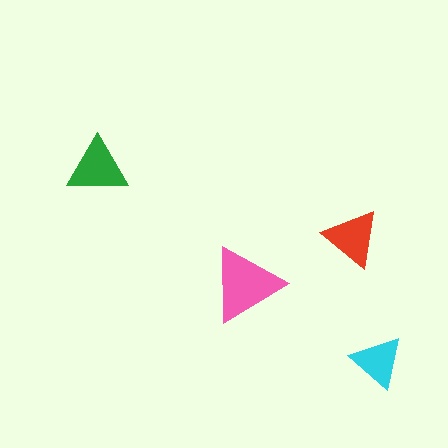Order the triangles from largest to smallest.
the pink one, the green one, the red one, the cyan one.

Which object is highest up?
The green triangle is topmost.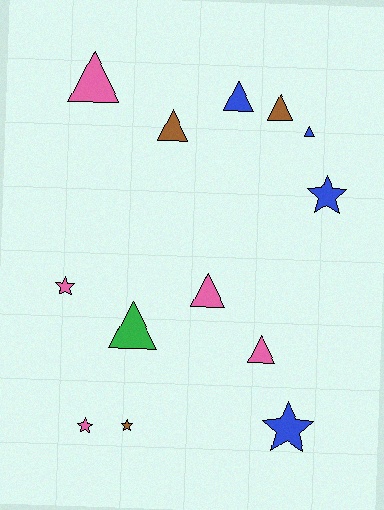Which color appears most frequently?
Pink, with 5 objects.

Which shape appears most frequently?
Triangle, with 8 objects.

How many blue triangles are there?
There are 2 blue triangles.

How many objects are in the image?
There are 13 objects.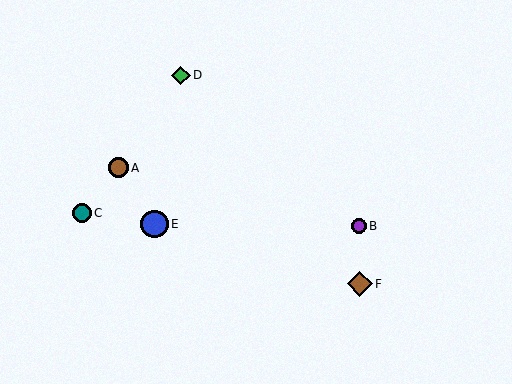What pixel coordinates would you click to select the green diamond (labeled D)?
Click at (181, 75) to select the green diamond D.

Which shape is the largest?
The blue circle (labeled E) is the largest.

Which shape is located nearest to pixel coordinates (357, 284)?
The brown diamond (labeled F) at (360, 284) is nearest to that location.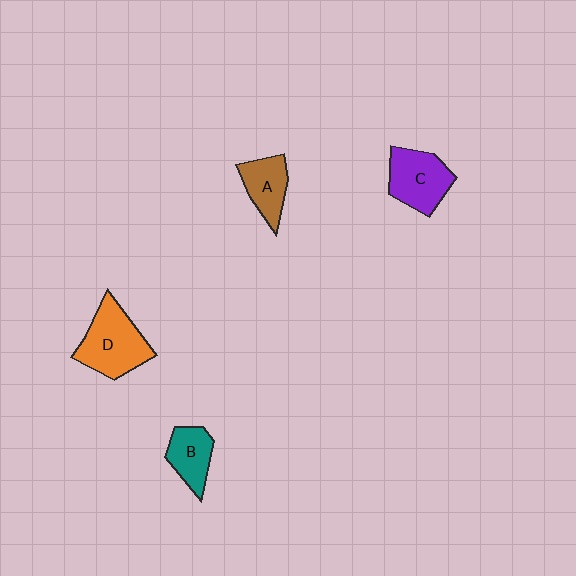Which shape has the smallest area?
Shape B (teal).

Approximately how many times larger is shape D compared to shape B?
Approximately 1.7 times.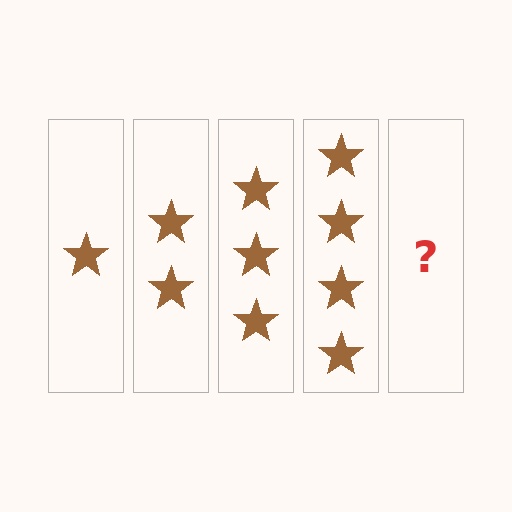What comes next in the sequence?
The next element should be 5 stars.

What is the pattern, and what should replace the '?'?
The pattern is that each step adds one more star. The '?' should be 5 stars.